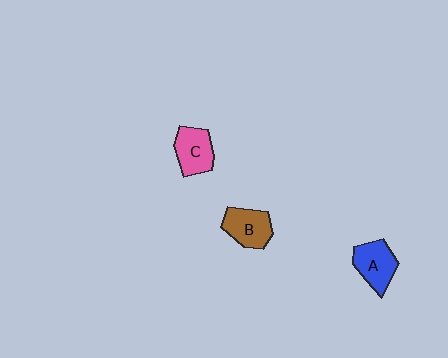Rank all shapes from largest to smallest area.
From largest to smallest: A (blue), B (brown), C (pink).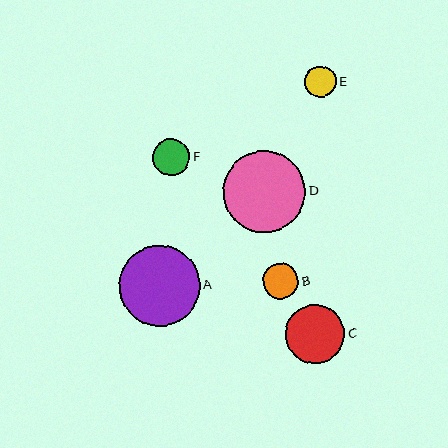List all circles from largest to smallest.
From largest to smallest: D, A, C, F, B, E.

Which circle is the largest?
Circle D is the largest with a size of approximately 82 pixels.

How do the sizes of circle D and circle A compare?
Circle D and circle A are approximately the same size.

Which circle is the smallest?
Circle E is the smallest with a size of approximately 32 pixels.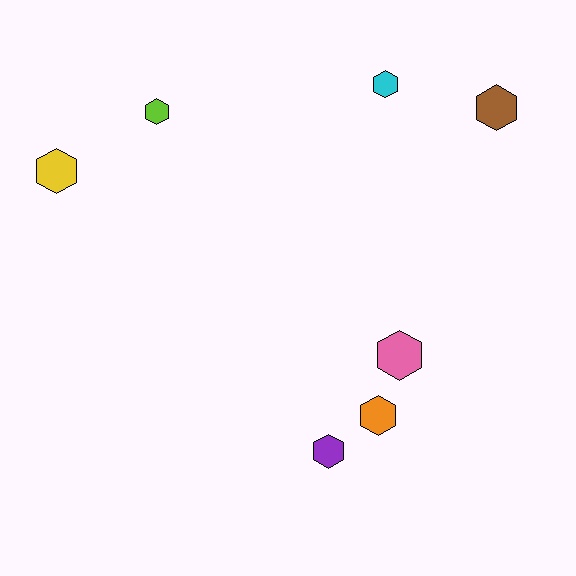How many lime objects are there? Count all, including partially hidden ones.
There is 1 lime object.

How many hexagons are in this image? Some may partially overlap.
There are 7 hexagons.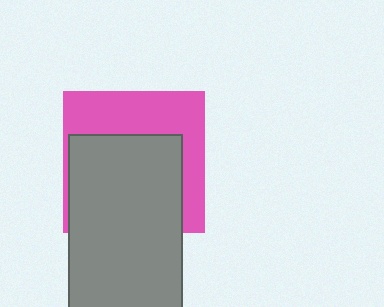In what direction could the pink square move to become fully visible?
The pink square could move up. That would shift it out from behind the gray rectangle entirely.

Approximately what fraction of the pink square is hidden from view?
Roughly 58% of the pink square is hidden behind the gray rectangle.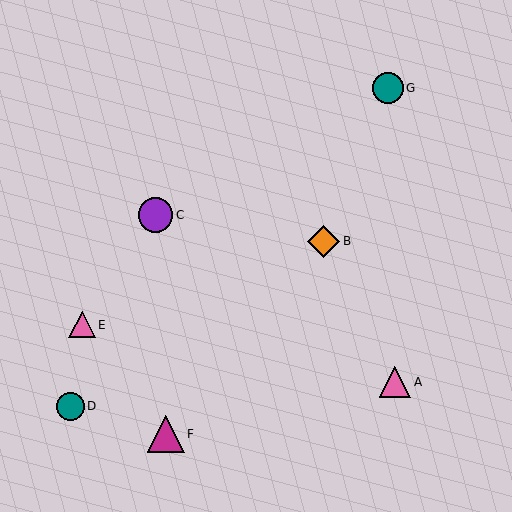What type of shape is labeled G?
Shape G is a teal circle.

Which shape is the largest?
The magenta triangle (labeled F) is the largest.